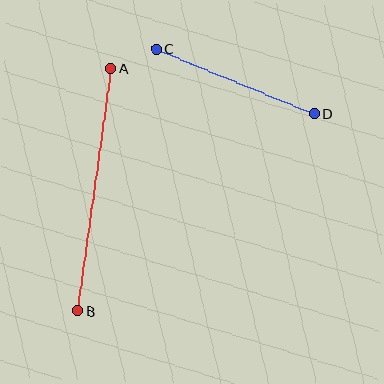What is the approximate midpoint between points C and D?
The midpoint is at approximately (235, 81) pixels.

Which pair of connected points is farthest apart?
Points A and B are farthest apart.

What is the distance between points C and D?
The distance is approximately 171 pixels.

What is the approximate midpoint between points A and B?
The midpoint is at approximately (94, 190) pixels.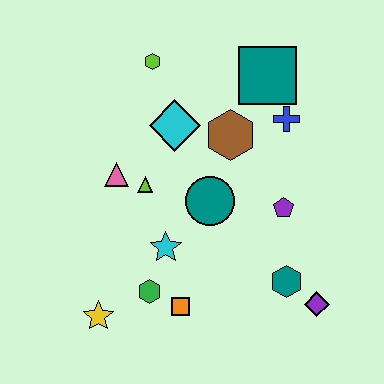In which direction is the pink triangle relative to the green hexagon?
The pink triangle is above the green hexagon.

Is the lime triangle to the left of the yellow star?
No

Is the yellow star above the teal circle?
No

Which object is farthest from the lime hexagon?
The purple diamond is farthest from the lime hexagon.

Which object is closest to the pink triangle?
The lime triangle is closest to the pink triangle.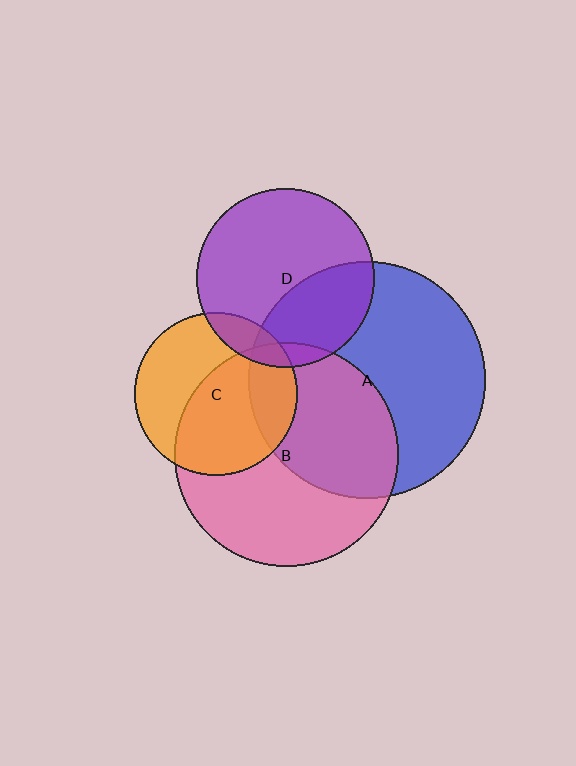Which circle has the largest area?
Circle A (blue).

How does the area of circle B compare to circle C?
Approximately 1.9 times.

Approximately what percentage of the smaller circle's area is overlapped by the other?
Approximately 20%.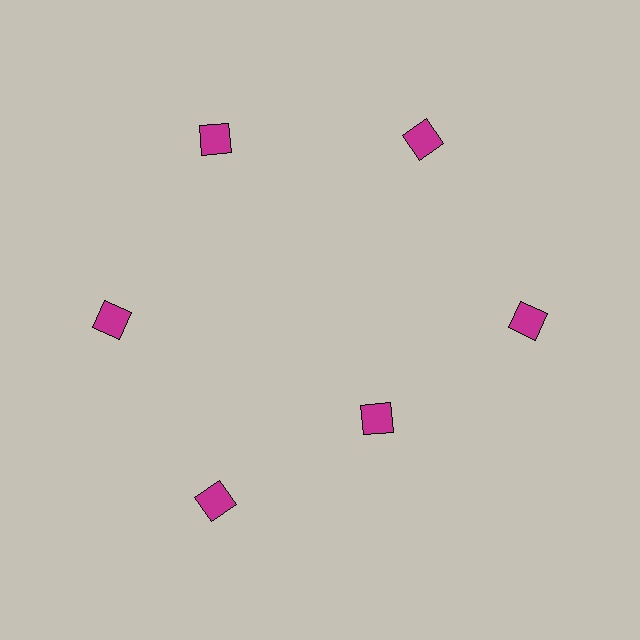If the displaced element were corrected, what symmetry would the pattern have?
It would have 6-fold rotational symmetry — the pattern would map onto itself every 60 degrees.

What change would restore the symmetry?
The symmetry would be restored by moving it outward, back onto the ring so that all 6 diamonds sit at equal angles and equal distance from the center.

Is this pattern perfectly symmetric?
No. The 6 magenta diamonds are arranged in a ring, but one element near the 5 o'clock position is pulled inward toward the center, breaking the 6-fold rotational symmetry.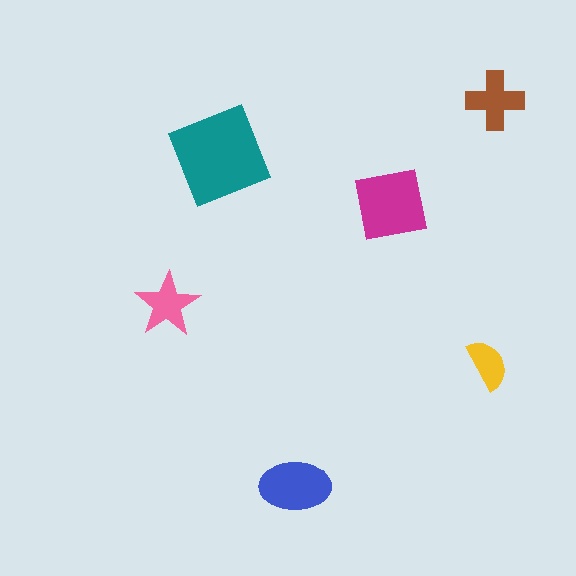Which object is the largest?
The teal square.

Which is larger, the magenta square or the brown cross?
The magenta square.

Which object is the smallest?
The yellow semicircle.